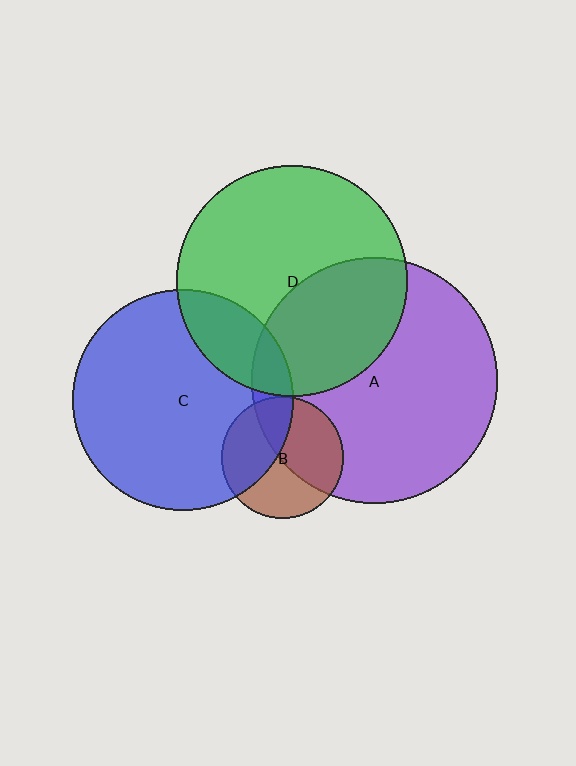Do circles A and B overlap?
Yes.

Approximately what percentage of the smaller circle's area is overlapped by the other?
Approximately 50%.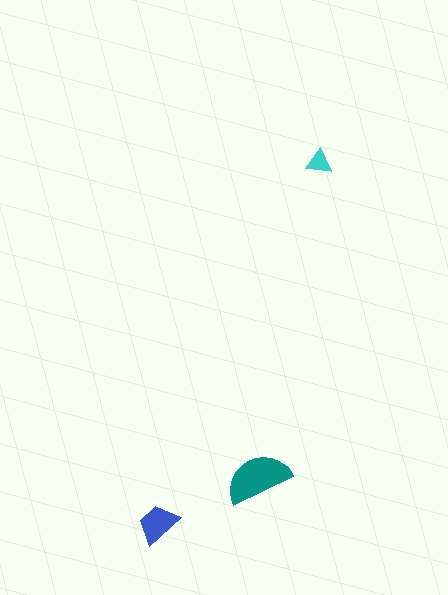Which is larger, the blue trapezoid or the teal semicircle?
The teal semicircle.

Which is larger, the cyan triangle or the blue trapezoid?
The blue trapezoid.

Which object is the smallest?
The cyan triangle.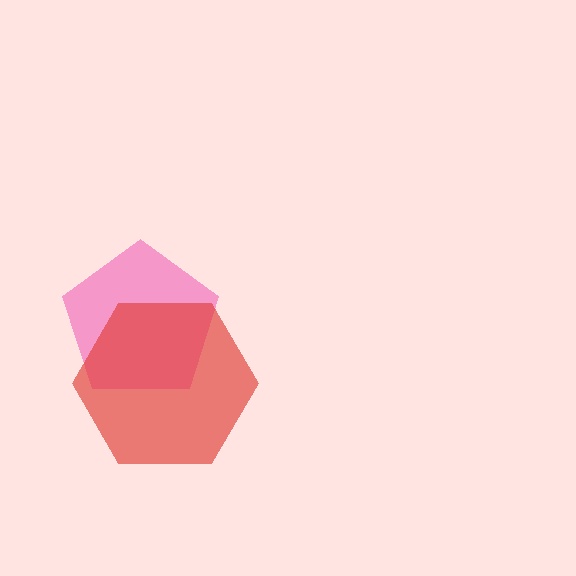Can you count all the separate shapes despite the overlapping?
Yes, there are 2 separate shapes.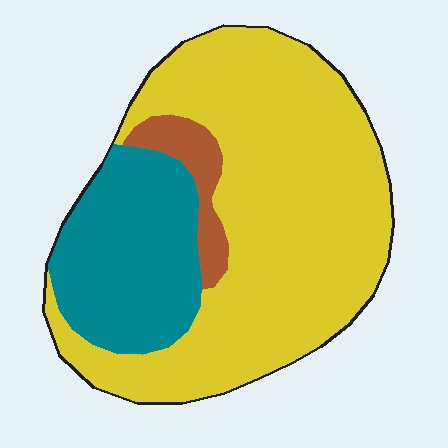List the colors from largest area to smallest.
From largest to smallest: yellow, teal, brown.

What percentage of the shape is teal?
Teal covers 26% of the shape.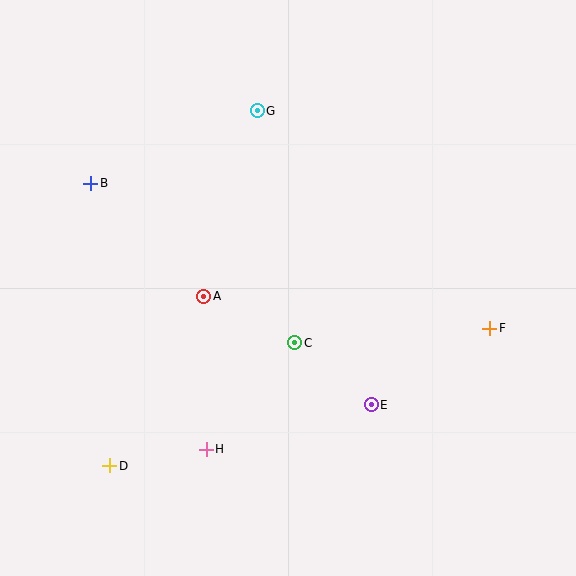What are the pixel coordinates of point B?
Point B is at (91, 183).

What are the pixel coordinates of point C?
Point C is at (295, 343).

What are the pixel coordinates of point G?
Point G is at (257, 111).